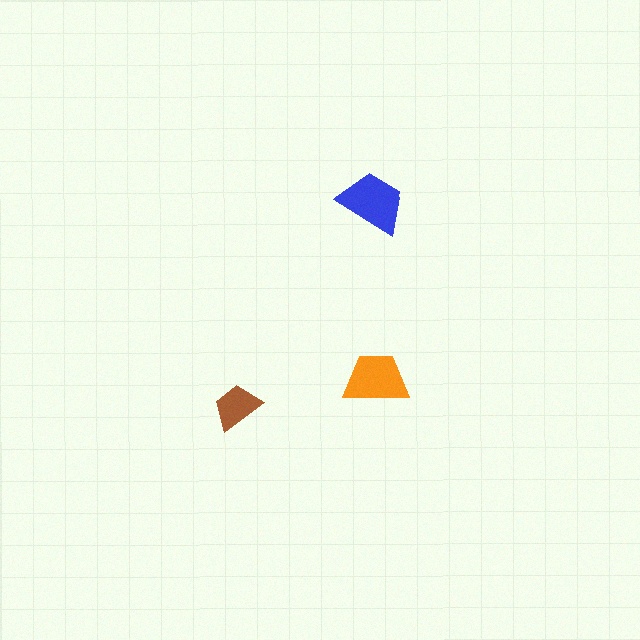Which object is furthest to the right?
The orange trapezoid is rightmost.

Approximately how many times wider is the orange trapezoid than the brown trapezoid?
About 1.5 times wider.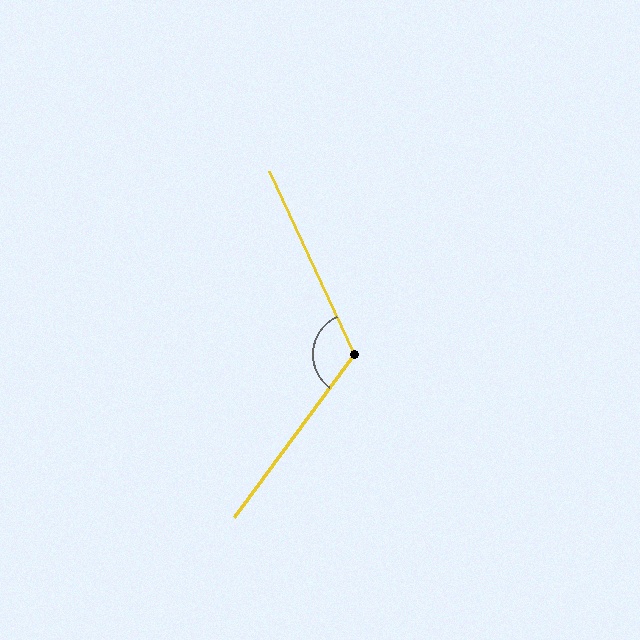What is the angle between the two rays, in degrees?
Approximately 119 degrees.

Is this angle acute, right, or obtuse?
It is obtuse.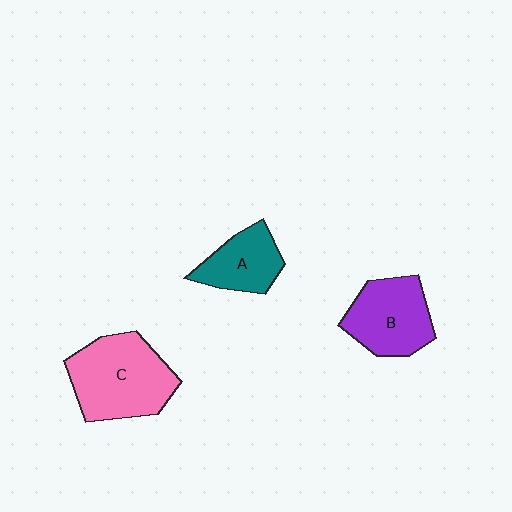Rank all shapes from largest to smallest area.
From largest to smallest: C (pink), B (purple), A (teal).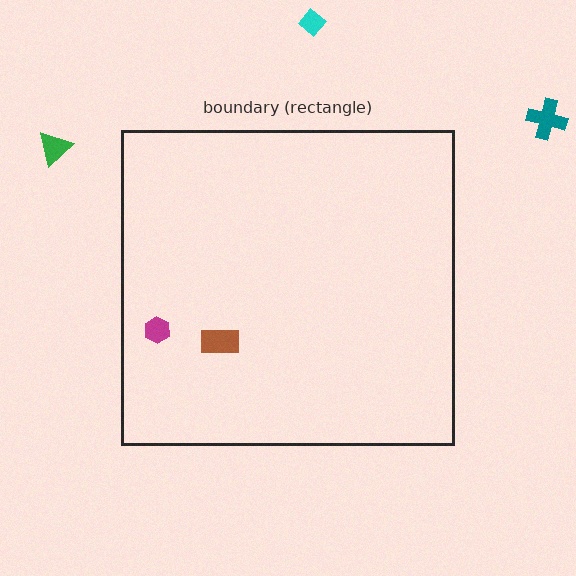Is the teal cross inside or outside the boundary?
Outside.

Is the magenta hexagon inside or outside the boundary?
Inside.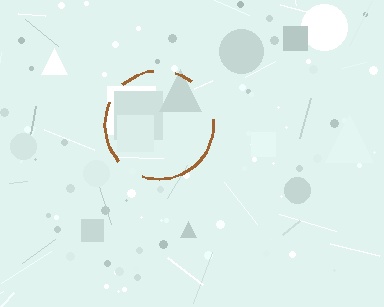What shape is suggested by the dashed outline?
The dashed outline suggests a circle.